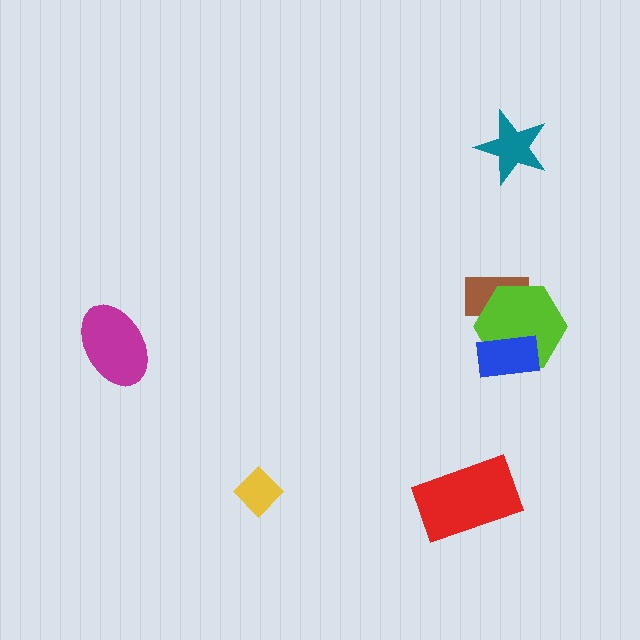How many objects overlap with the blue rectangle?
1 object overlaps with the blue rectangle.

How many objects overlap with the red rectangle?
0 objects overlap with the red rectangle.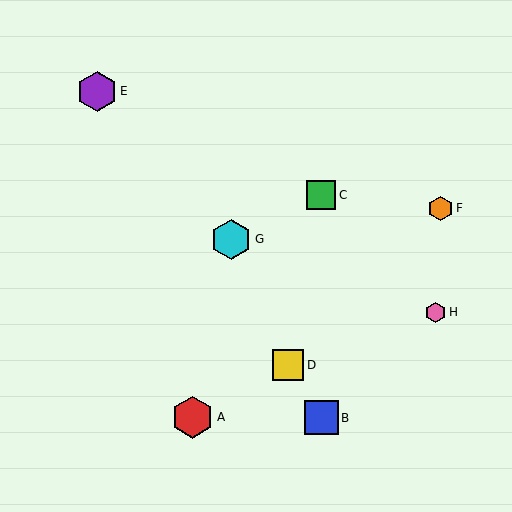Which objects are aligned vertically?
Objects B, C are aligned vertically.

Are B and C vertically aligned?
Yes, both are at x≈321.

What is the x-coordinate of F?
Object F is at x≈440.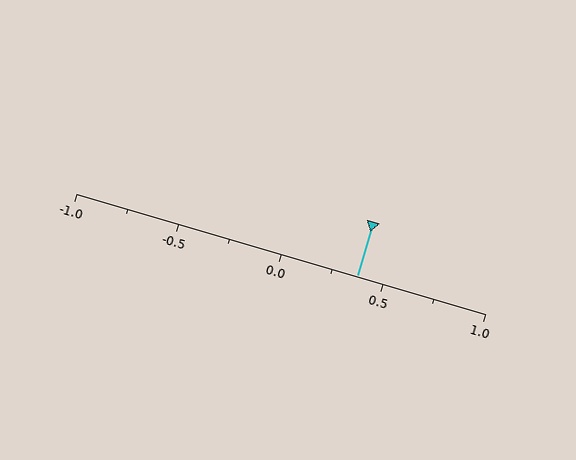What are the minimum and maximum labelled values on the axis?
The axis runs from -1.0 to 1.0.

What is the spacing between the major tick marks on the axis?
The major ticks are spaced 0.5 apart.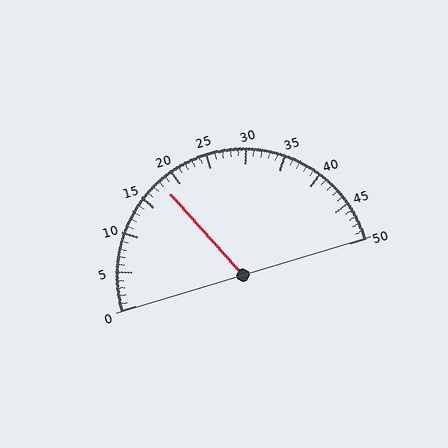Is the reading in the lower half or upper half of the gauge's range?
The reading is in the lower half of the range (0 to 50).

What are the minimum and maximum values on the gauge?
The gauge ranges from 0 to 50.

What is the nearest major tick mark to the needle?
The nearest major tick mark is 20.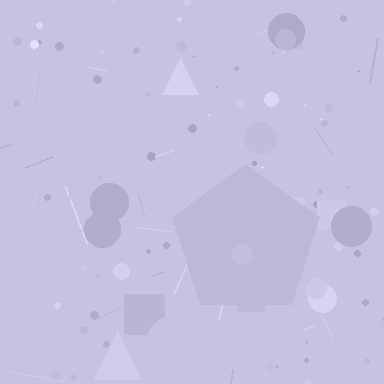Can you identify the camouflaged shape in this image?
The camouflaged shape is a pentagon.